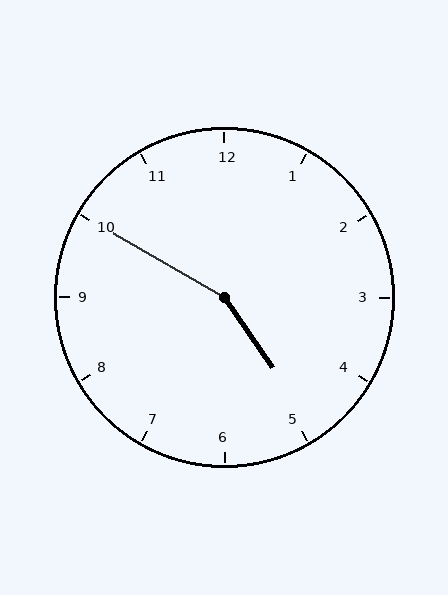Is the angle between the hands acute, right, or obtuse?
It is obtuse.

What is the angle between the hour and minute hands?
Approximately 155 degrees.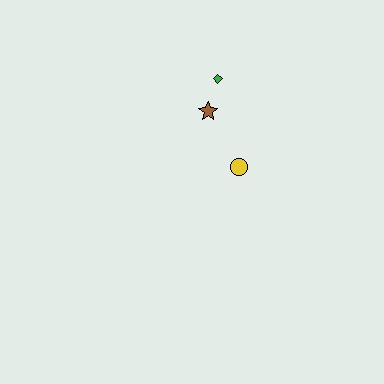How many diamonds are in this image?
There is 1 diamond.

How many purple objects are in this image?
There are no purple objects.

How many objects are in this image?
There are 3 objects.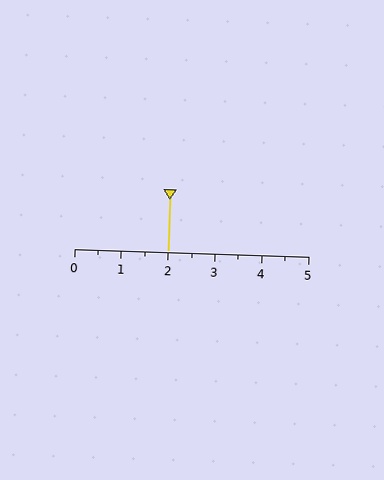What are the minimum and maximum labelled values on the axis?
The axis runs from 0 to 5.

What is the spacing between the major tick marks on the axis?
The major ticks are spaced 1 apart.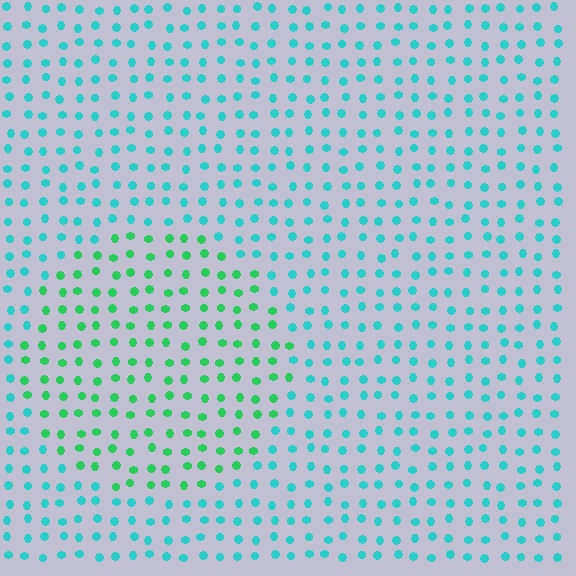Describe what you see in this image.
The image is filled with small cyan elements in a uniform arrangement. A circle-shaped region is visible where the elements are tinted to a slightly different hue, forming a subtle color boundary.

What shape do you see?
I see a circle.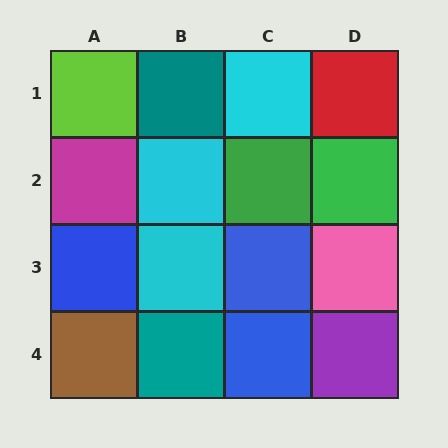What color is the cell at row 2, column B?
Cyan.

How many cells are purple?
1 cell is purple.